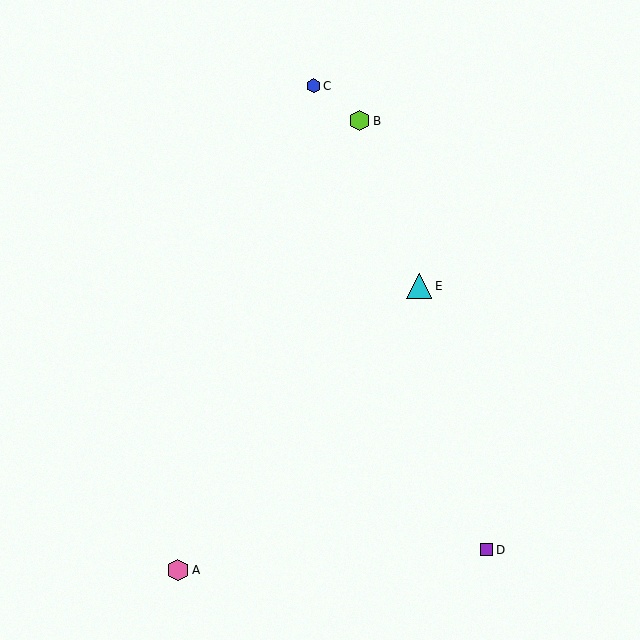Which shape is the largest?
The cyan triangle (labeled E) is the largest.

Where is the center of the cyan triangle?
The center of the cyan triangle is at (419, 286).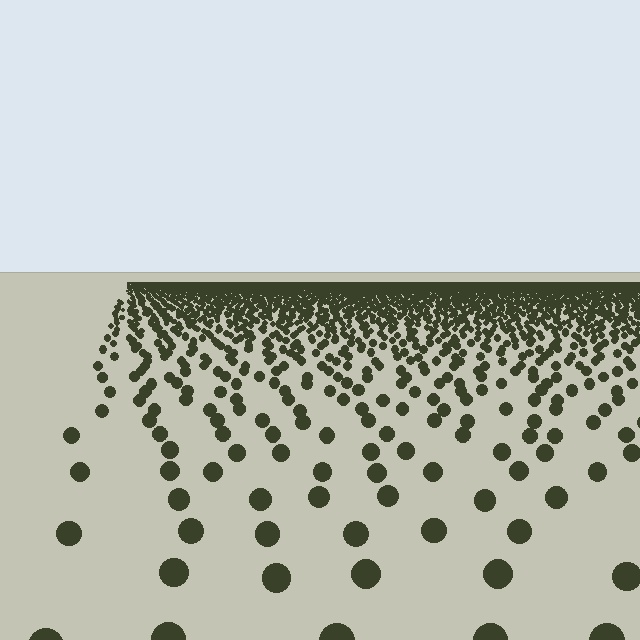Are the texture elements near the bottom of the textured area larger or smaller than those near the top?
Larger. Near the bottom, elements are closer to the viewer and appear at a bigger on-screen size.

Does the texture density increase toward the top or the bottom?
Density increases toward the top.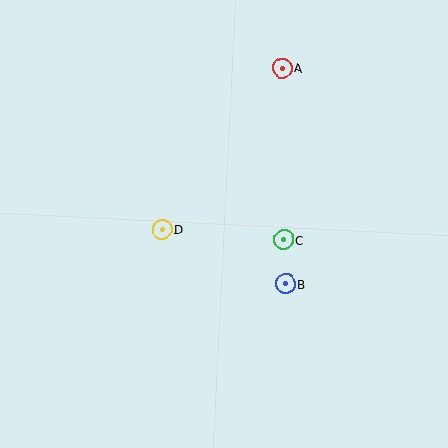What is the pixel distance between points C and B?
The distance between C and B is 44 pixels.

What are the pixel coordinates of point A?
Point A is at (282, 68).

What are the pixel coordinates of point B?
Point B is at (285, 284).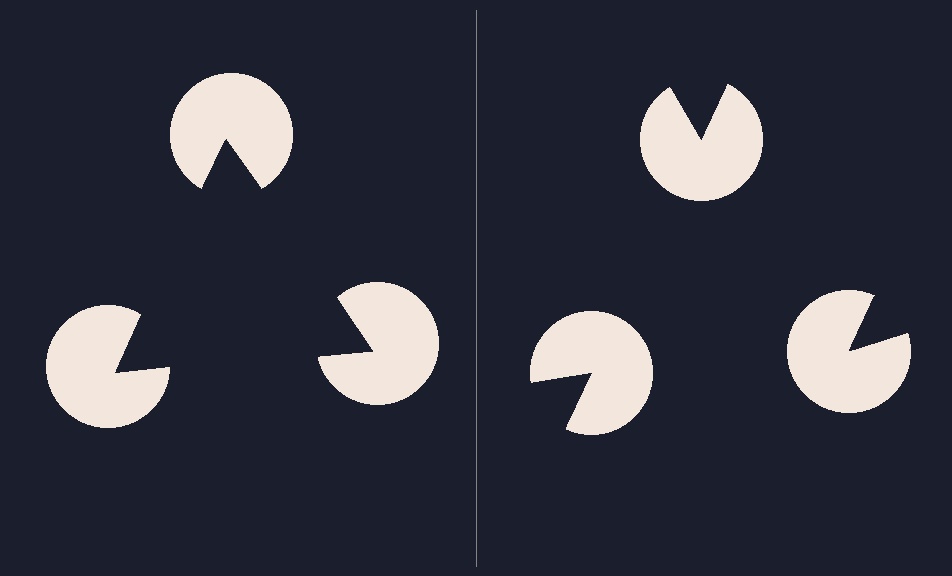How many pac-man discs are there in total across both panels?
6 — 3 on each side.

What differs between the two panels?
The pac-man discs are positioned identically on both sides; only the wedge orientations differ. On the left they align to a triangle; on the right they are misaligned.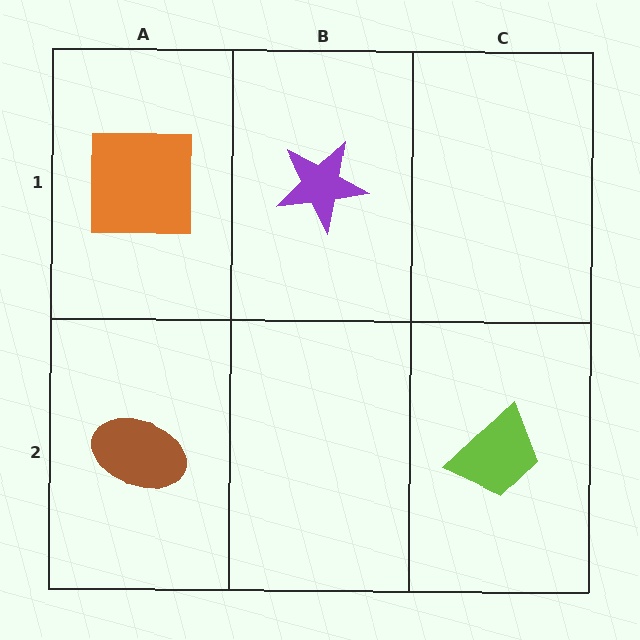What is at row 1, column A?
An orange square.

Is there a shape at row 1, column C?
No, that cell is empty.